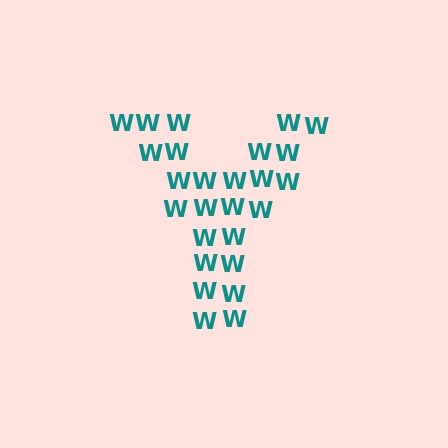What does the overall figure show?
The overall figure shows the letter Y.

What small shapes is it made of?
It is made of small letter W's.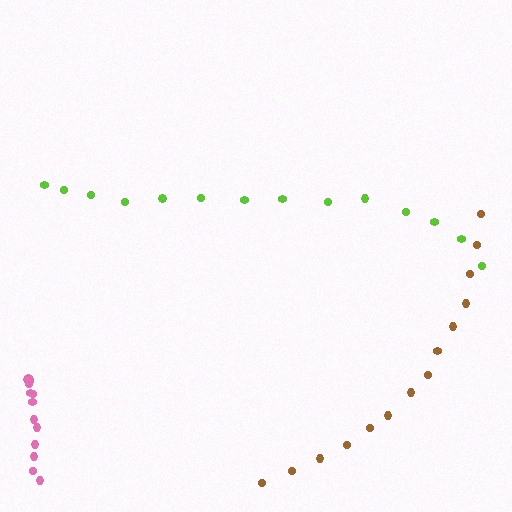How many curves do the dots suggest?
There are 3 distinct paths.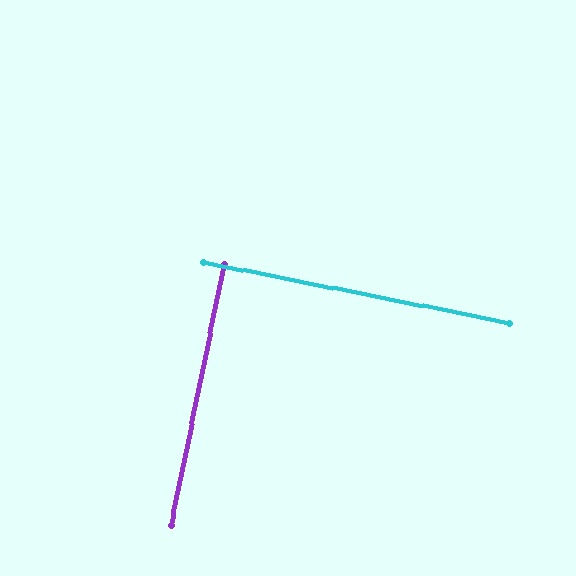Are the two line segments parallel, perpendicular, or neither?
Perpendicular — they meet at approximately 90°.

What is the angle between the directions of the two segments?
Approximately 90 degrees.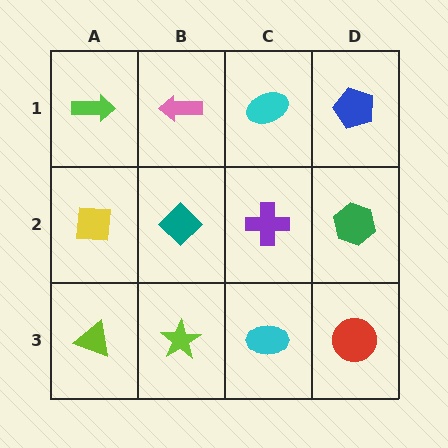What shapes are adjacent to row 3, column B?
A teal diamond (row 2, column B), a lime triangle (row 3, column A), a cyan ellipse (row 3, column C).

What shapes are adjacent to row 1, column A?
A yellow square (row 2, column A), a pink arrow (row 1, column B).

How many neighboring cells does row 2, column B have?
4.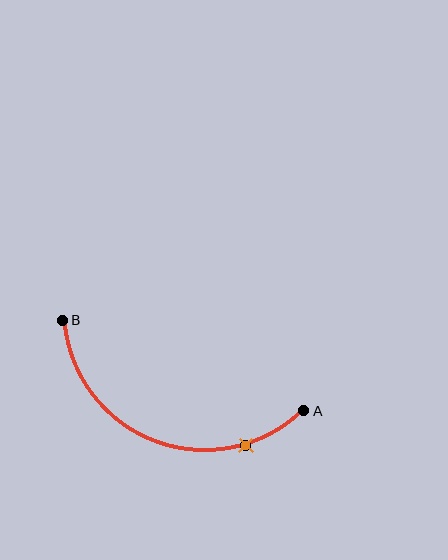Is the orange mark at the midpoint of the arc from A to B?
No. The orange mark lies on the arc but is closer to endpoint A. The arc midpoint would be at the point on the curve equidistant along the arc from both A and B.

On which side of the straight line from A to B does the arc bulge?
The arc bulges below the straight line connecting A and B.